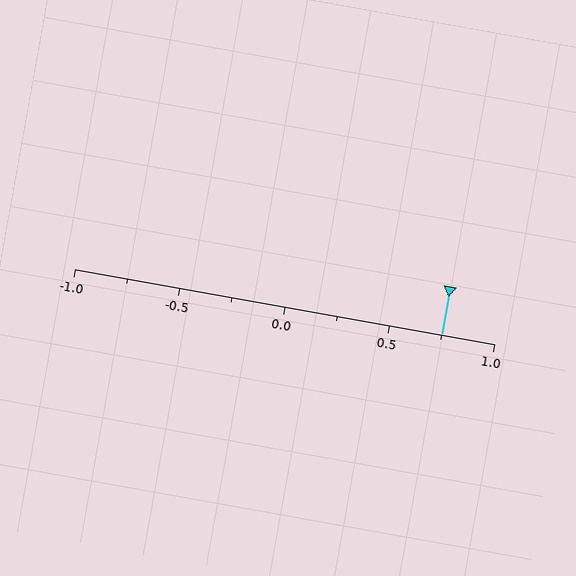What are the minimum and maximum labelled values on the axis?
The axis runs from -1.0 to 1.0.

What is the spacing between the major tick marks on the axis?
The major ticks are spaced 0.5 apart.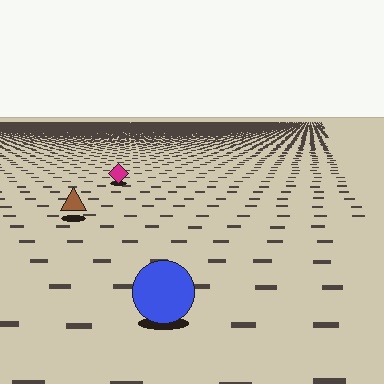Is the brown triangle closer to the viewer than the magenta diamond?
Yes. The brown triangle is closer — you can tell from the texture gradient: the ground texture is coarser near it.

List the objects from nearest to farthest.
From nearest to farthest: the blue circle, the brown triangle, the magenta diamond.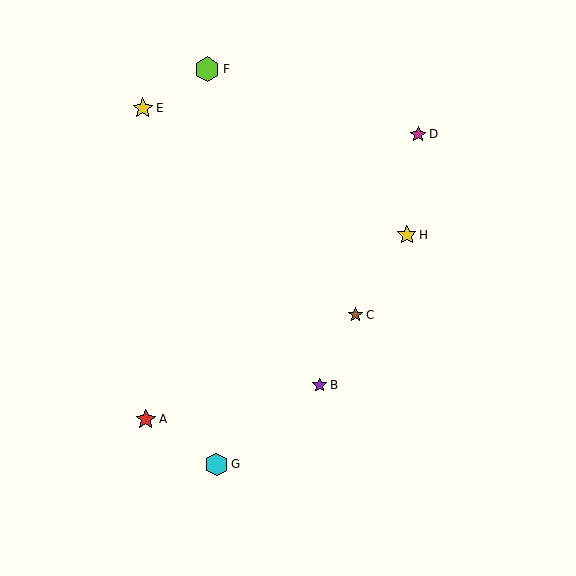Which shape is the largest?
The lime hexagon (labeled F) is the largest.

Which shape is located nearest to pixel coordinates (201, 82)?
The lime hexagon (labeled F) at (207, 69) is nearest to that location.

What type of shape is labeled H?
Shape H is a yellow star.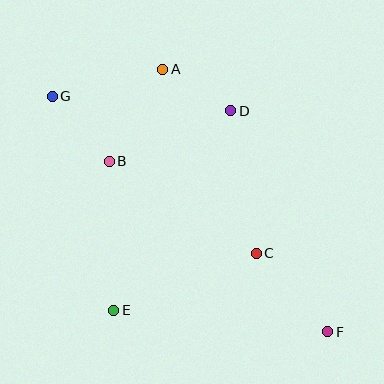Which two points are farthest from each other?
Points F and G are farthest from each other.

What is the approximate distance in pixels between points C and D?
The distance between C and D is approximately 145 pixels.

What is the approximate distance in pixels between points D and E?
The distance between D and E is approximately 231 pixels.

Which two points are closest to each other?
Points A and D are closest to each other.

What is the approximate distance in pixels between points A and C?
The distance between A and C is approximately 206 pixels.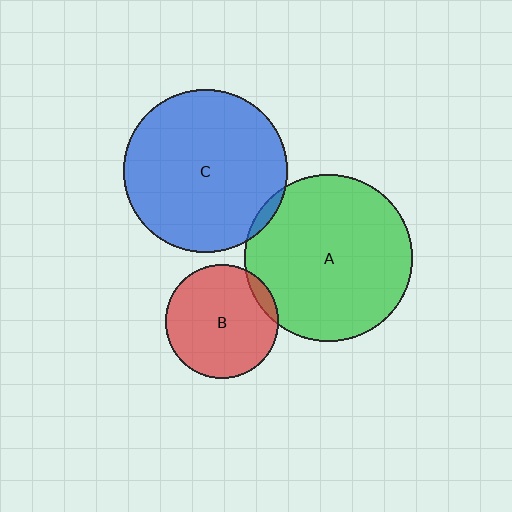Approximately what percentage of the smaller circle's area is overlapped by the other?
Approximately 5%.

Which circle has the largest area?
Circle A (green).